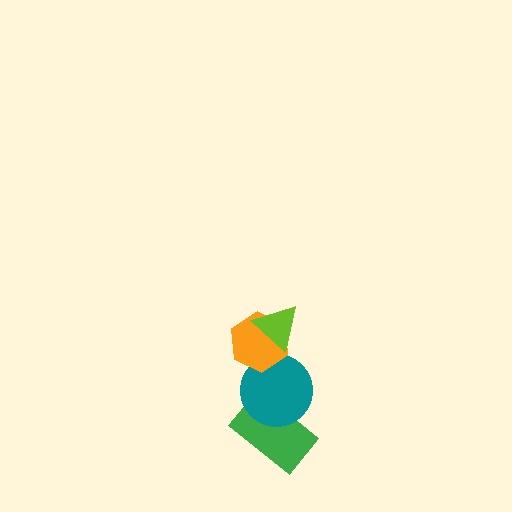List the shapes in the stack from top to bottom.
From top to bottom: the lime triangle, the orange hexagon, the teal circle, the green rectangle.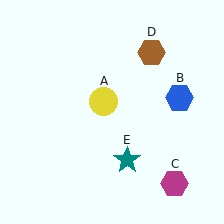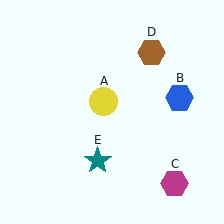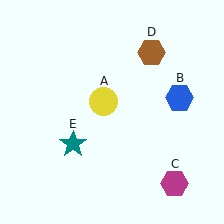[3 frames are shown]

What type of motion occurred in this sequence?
The teal star (object E) rotated clockwise around the center of the scene.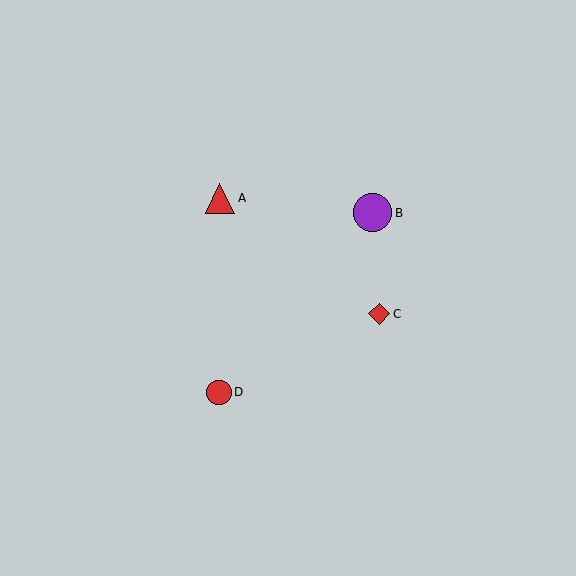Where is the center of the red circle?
The center of the red circle is at (219, 392).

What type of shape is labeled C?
Shape C is a red diamond.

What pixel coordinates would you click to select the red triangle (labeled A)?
Click at (220, 198) to select the red triangle A.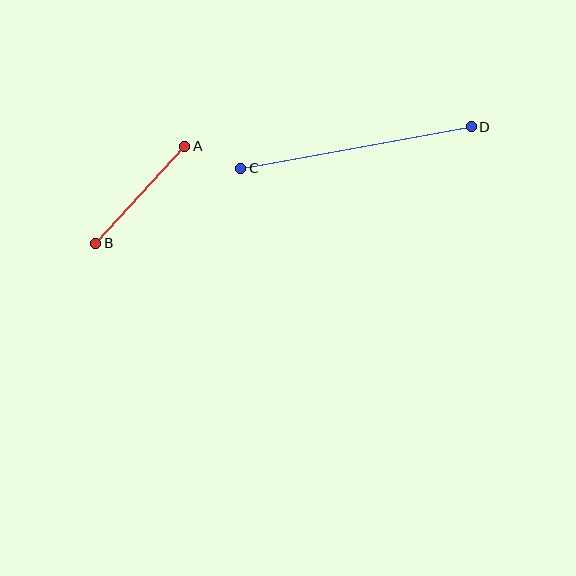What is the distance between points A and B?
The distance is approximately 132 pixels.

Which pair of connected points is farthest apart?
Points C and D are farthest apart.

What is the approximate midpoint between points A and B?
The midpoint is at approximately (140, 195) pixels.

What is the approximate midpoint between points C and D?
The midpoint is at approximately (356, 148) pixels.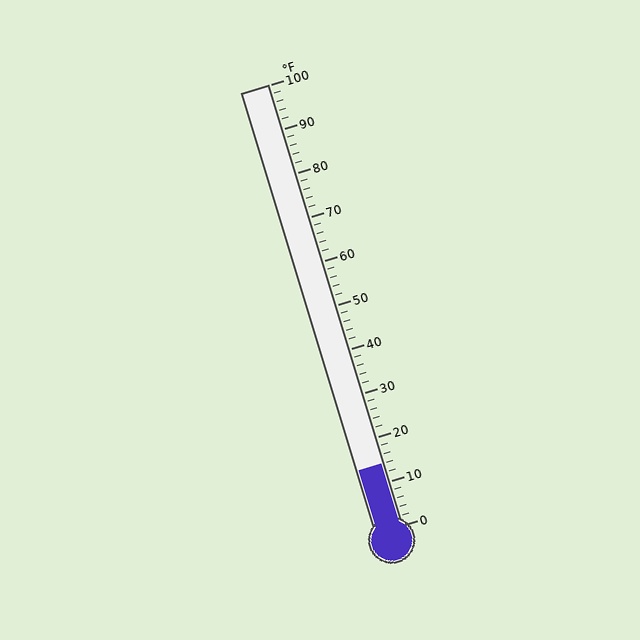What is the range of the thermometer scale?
The thermometer scale ranges from 0°F to 100°F.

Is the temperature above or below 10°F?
The temperature is above 10°F.